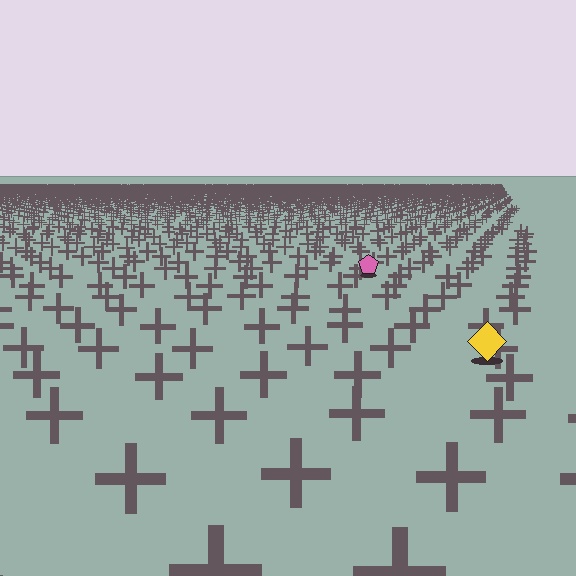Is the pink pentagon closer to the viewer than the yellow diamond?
No. The yellow diamond is closer — you can tell from the texture gradient: the ground texture is coarser near it.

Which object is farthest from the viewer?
The pink pentagon is farthest from the viewer. It appears smaller and the ground texture around it is denser.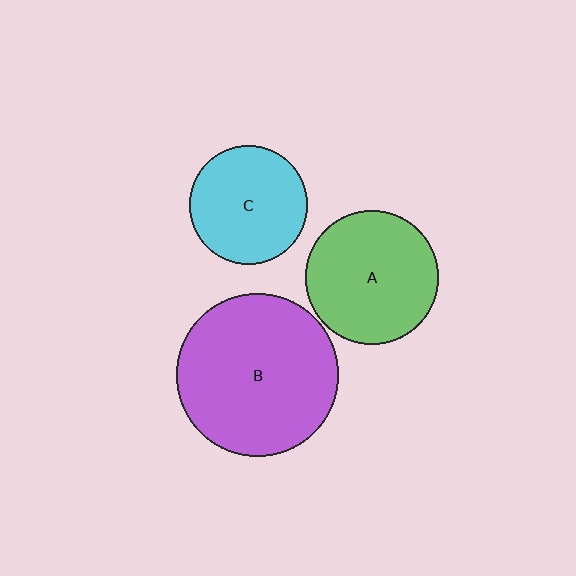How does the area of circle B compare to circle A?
Approximately 1.5 times.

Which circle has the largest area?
Circle B (purple).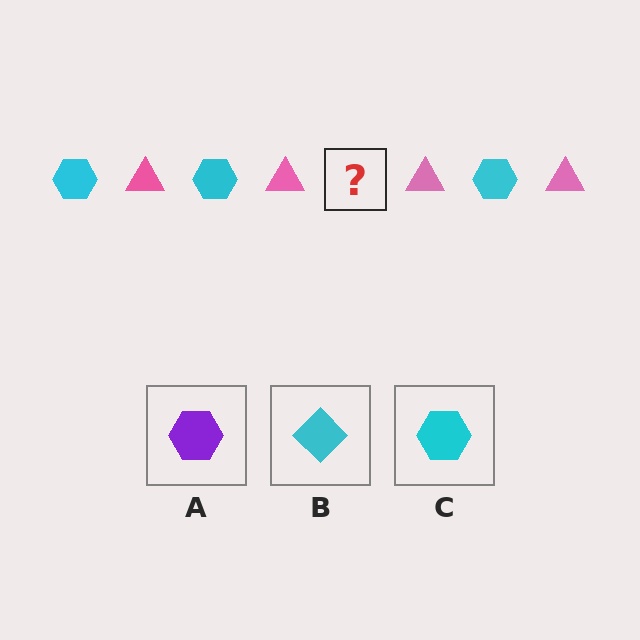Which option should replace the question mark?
Option C.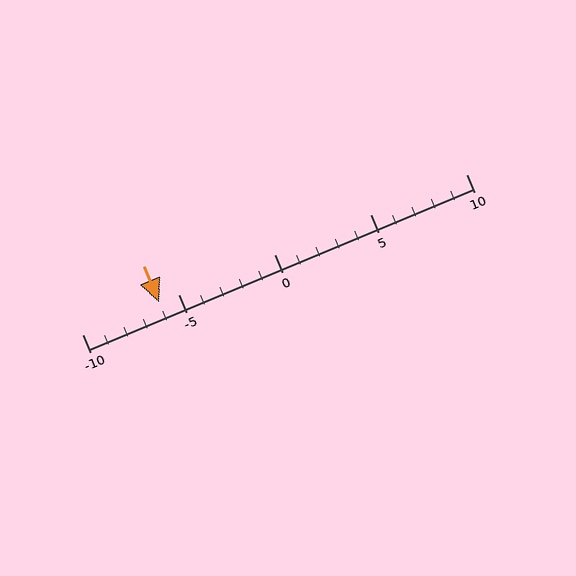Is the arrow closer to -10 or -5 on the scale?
The arrow is closer to -5.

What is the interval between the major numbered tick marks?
The major tick marks are spaced 5 units apart.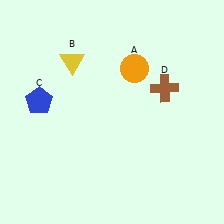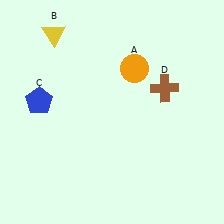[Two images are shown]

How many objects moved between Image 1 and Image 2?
1 object moved between the two images.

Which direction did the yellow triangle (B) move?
The yellow triangle (B) moved up.